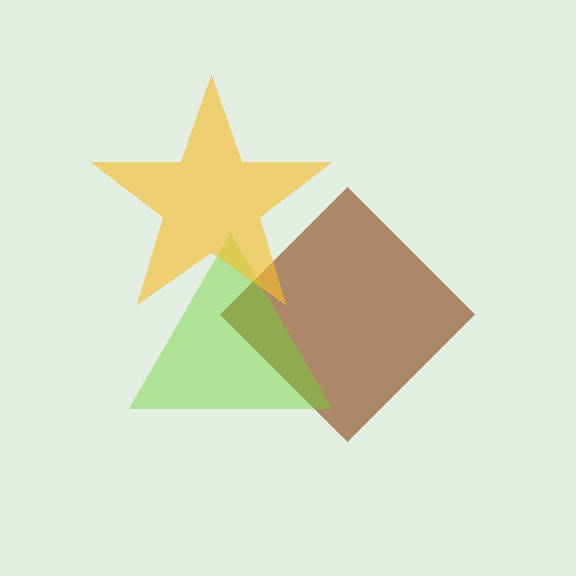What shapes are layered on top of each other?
The layered shapes are: a brown diamond, a lime triangle, a yellow star.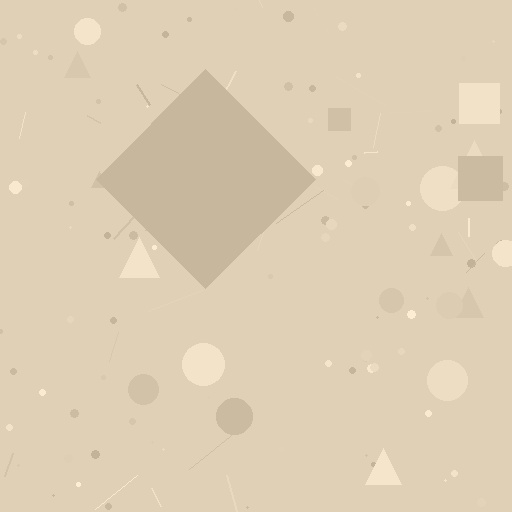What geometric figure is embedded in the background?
A diamond is embedded in the background.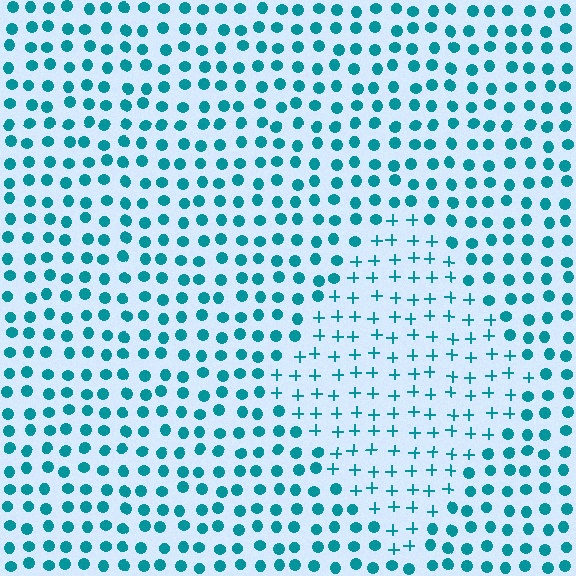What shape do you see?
I see a diamond.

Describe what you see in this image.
The image is filled with small teal elements arranged in a uniform grid. A diamond-shaped region contains plus signs, while the surrounding area contains circles. The boundary is defined purely by the change in element shape.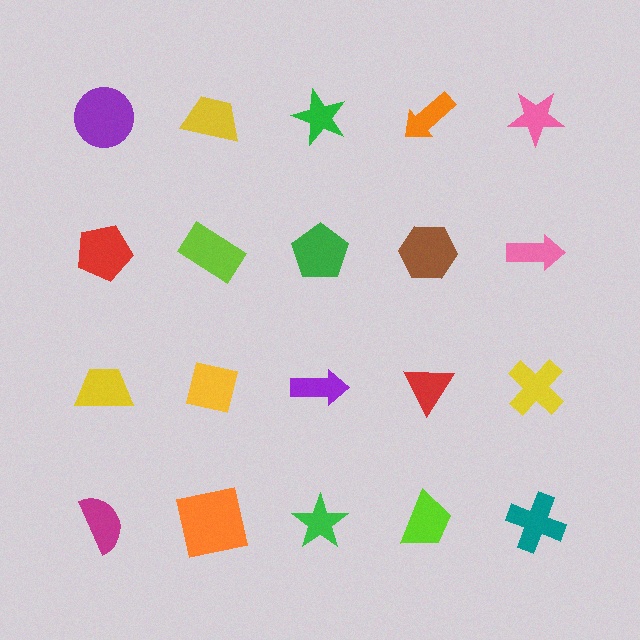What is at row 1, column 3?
A green star.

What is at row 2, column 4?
A brown hexagon.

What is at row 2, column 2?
A lime rectangle.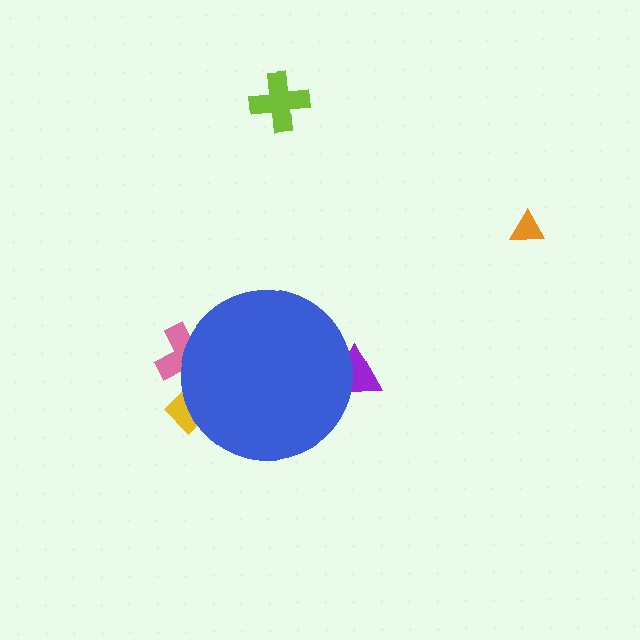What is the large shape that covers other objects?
A blue circle.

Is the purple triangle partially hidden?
Yes, the purple triangle is partially hidden behind the blue circle.